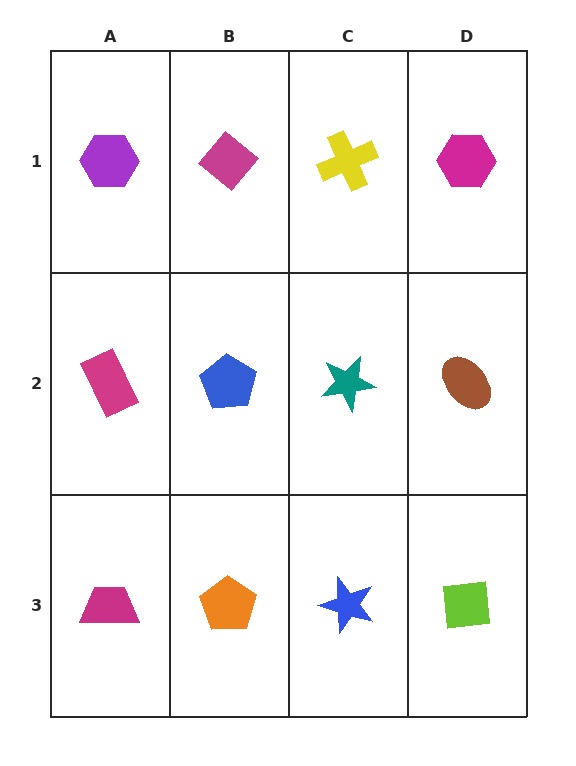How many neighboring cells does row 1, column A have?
2.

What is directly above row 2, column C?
A yellow cross.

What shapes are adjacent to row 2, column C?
A yellow cross (row 1, column C), a blue star (row 3, column C), a blue pentagon (row 2, column B), a brown ellipse (row 2, column D).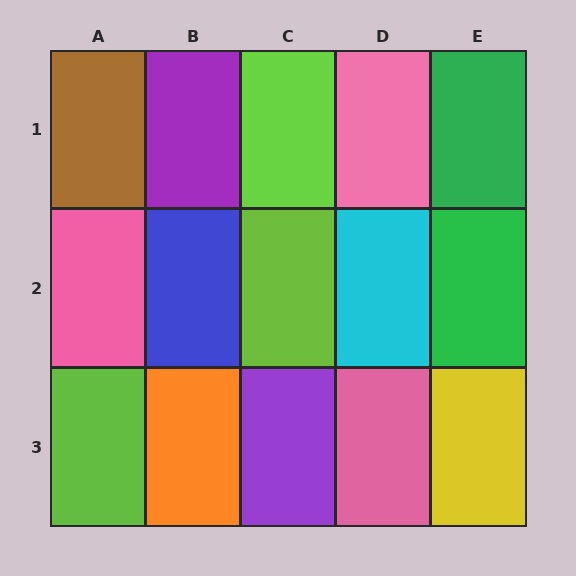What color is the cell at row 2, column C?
Lime.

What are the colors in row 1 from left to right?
Brown, purple, lime, pink, green.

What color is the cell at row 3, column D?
Pink.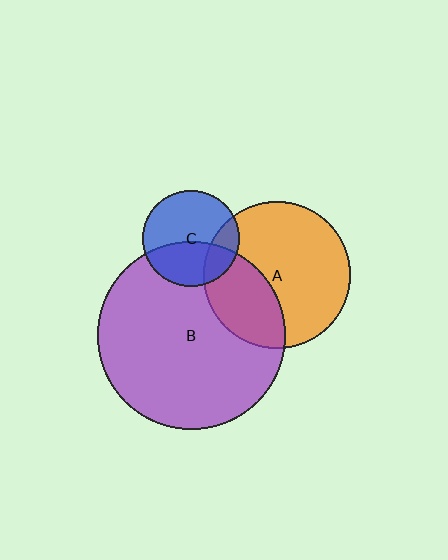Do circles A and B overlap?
Yes.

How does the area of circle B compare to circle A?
Approximately 1.6 times.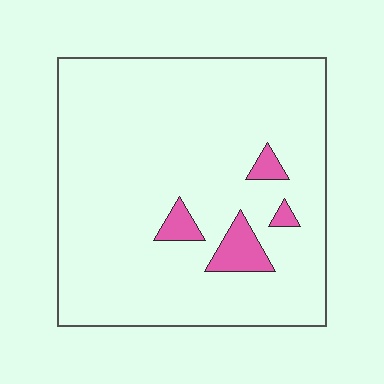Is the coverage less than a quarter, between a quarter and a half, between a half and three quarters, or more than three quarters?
Less than a quarter.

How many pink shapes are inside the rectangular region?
4.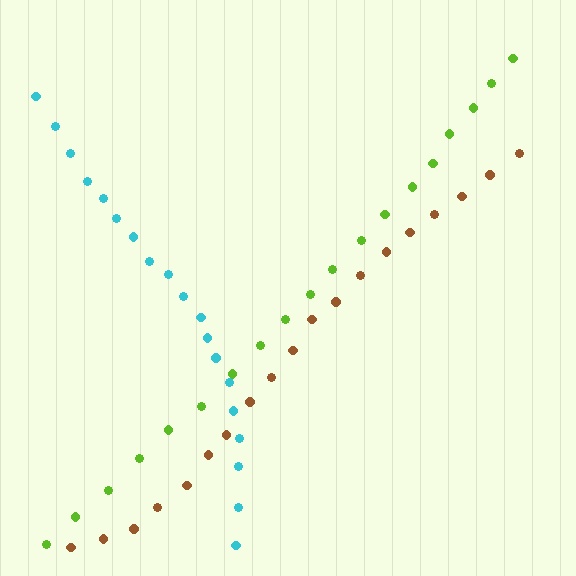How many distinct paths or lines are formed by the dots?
There are 3 distinct paths.